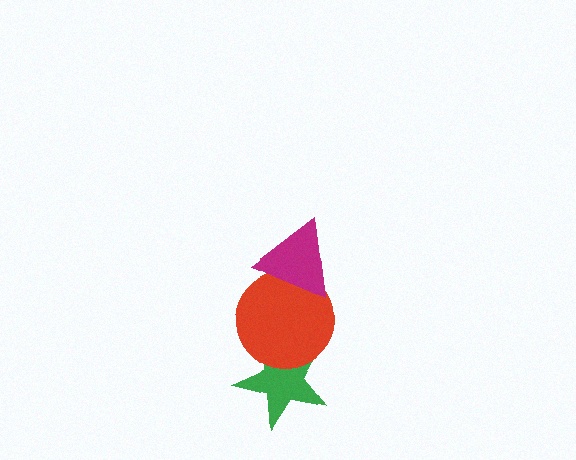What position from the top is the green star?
The green star is 3rd from the top.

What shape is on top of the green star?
The red circle is on top of the green star.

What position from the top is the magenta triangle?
The magenta triangle is 1st from the top.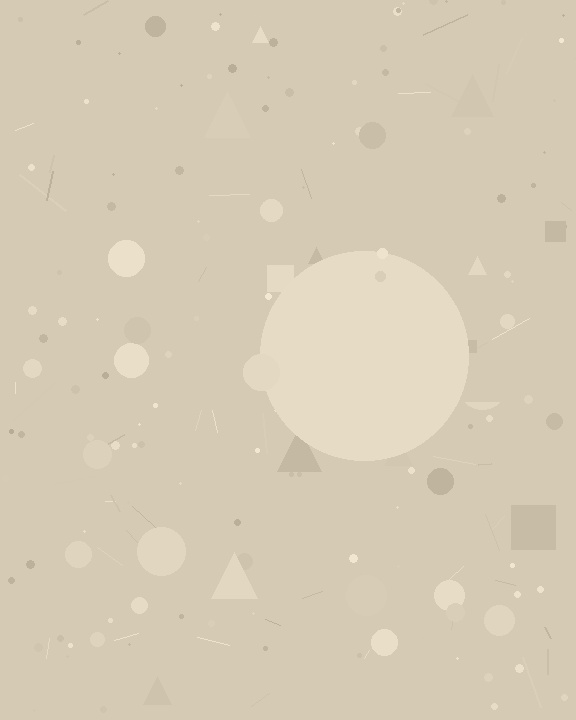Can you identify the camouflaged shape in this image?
The camouflaged shape is a circle.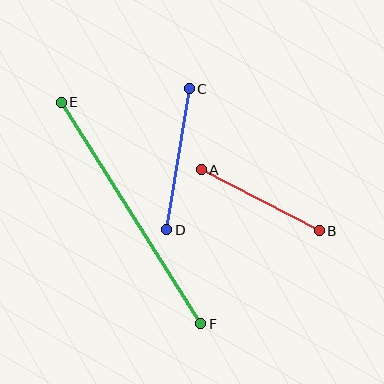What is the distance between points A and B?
The distance is approximately 133 pixels.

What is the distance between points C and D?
The distance is approximately 143 pixels.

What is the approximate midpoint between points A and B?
The midpoint is at approximately (260, 200) pixels.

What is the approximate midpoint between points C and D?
The midpoint is at approximately (178, 159) pixels.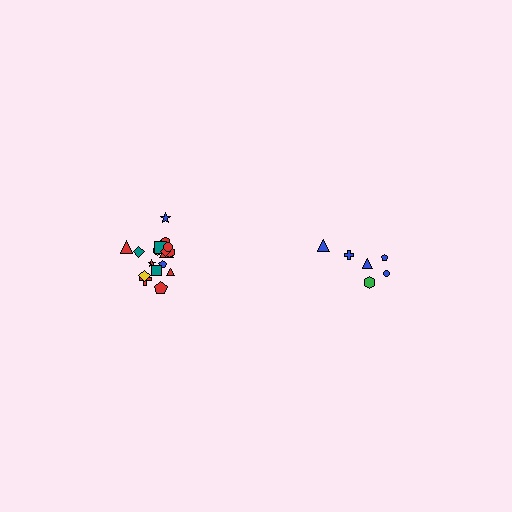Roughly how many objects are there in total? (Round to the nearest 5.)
Roughly 25 objects in total.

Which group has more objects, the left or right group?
The left group.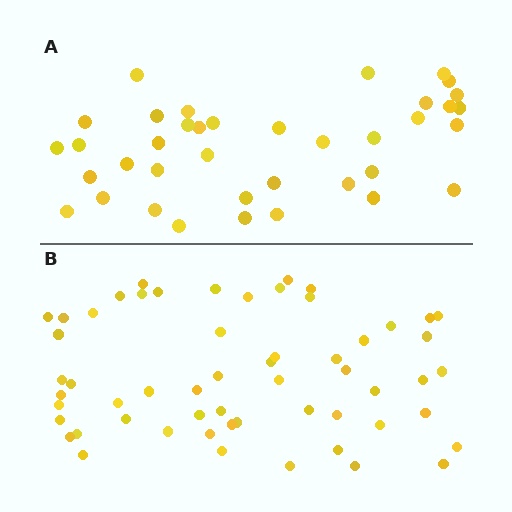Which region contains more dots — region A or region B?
Region B (the bottom region) has more dots.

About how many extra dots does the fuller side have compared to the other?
Region B has approximately 20 more dots than region A.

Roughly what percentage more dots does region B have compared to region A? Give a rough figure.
About 50% more.